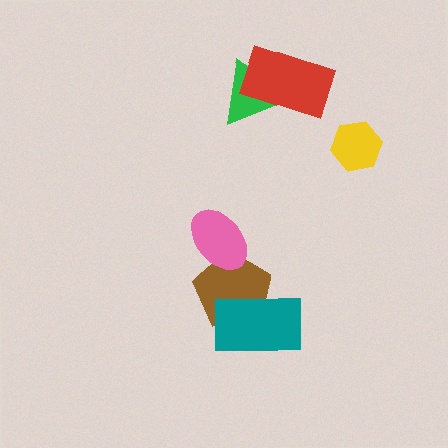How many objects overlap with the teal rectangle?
1 object overlaps with the teal rectangle.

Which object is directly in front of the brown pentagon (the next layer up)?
The teal rectangle is directly in front of the brown pentagon.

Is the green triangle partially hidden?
Yes, it is partially covered by another shape.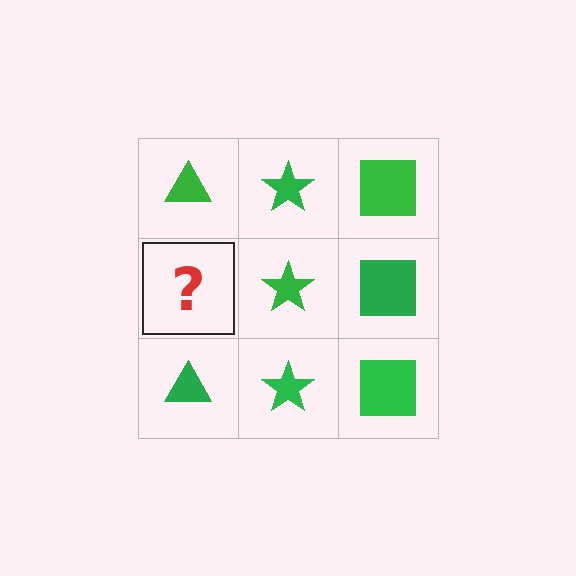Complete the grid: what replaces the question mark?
The question mark should be replaced with a green triangle.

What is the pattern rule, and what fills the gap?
The rule is that each column has a consistent shape. The gap should be filled with a green triangle.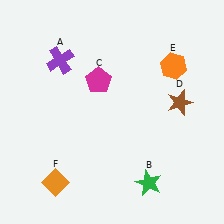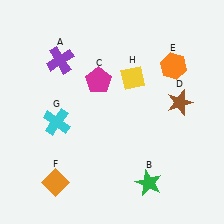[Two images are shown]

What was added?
A cyan cross (G), a yellow diamond (H) were added in Image 2.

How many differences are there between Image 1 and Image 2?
There are 2 differences between the two images.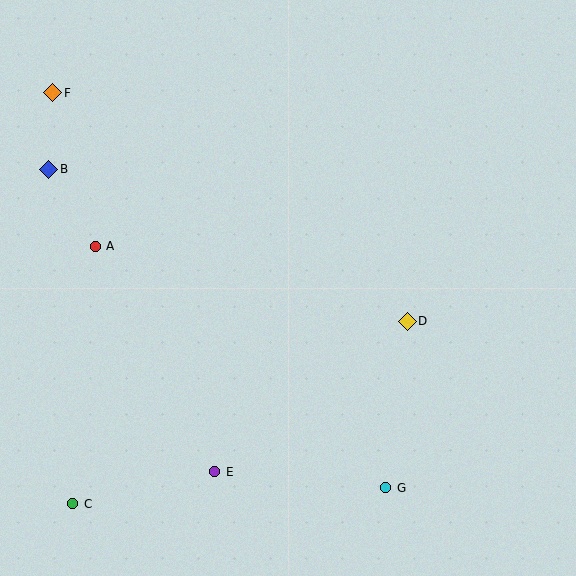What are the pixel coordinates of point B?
Point B is at (49, 169).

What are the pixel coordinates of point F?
Point F is at (53, 93).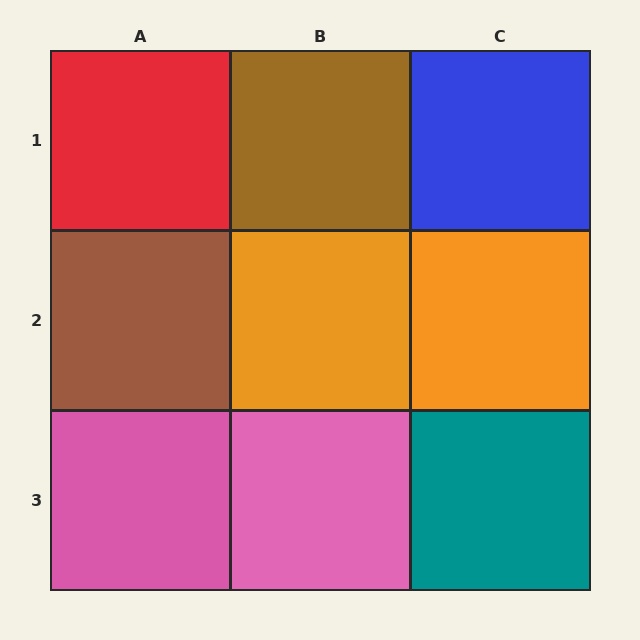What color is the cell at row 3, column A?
Pink.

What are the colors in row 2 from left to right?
Brown, orange, orange.